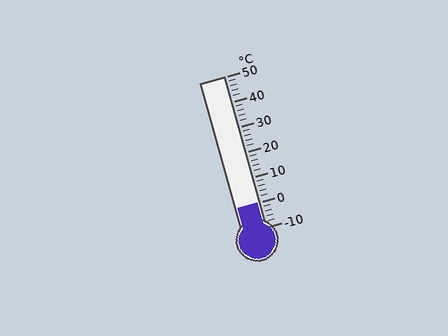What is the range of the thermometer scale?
The thermometer scale ranges from -10°C to 50°C.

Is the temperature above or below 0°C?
The temperature is at 0°C.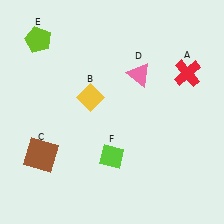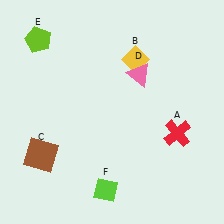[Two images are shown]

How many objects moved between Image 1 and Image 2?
3 objects moved between the two images.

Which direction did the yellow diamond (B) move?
The yellow diamond (B) moved right.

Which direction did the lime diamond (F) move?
The lime diamond (F) moved down.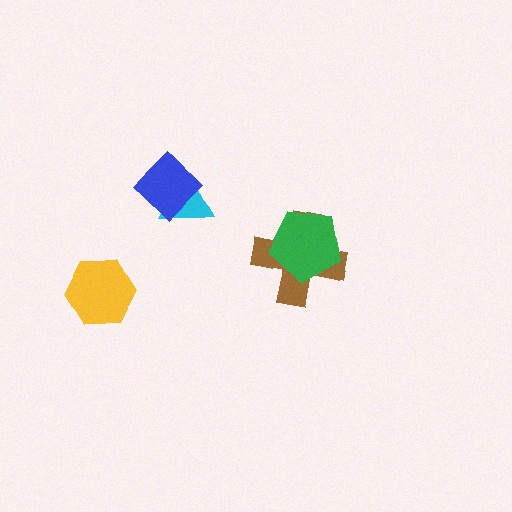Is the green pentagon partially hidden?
No, no other shape covers it.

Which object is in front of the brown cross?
The green pentagon is in front of the brown cross.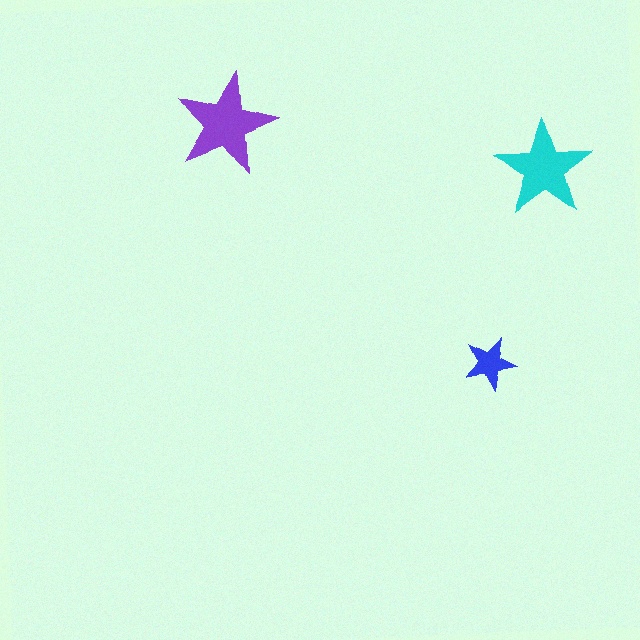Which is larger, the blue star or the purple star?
The purple one.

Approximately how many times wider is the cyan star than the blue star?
About 2 times wider.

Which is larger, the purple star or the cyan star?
The purple one.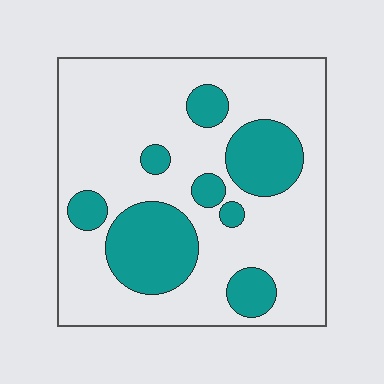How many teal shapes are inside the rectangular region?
8.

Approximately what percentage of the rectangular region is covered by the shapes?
Approximately 25%.